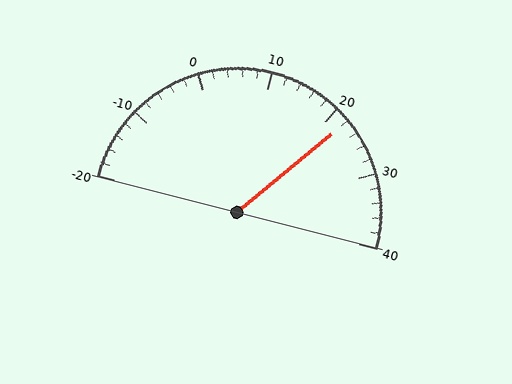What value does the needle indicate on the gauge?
The needle indicates approximately 22.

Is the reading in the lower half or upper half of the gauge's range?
The reading is in the upper half of the range (-20 to 40).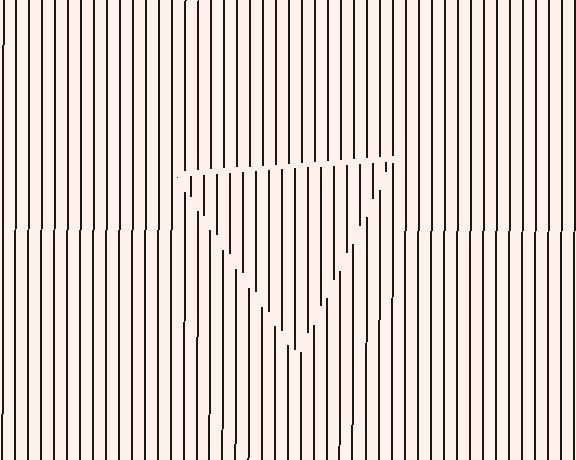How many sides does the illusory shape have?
3 sides — the line-ends trace a triangle.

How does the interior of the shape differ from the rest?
The interior of the shape contains the same grating, shifted by half a period — the contour is defined by the phase discontinuity where line-ends from the inner and outer gratings abut.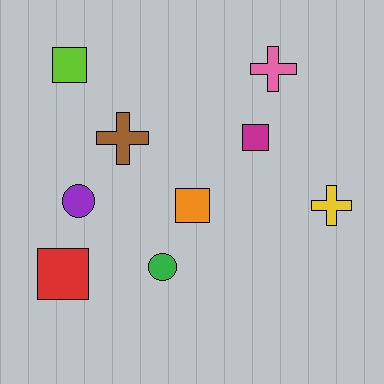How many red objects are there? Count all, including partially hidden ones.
There is 1 red object.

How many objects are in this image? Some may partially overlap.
There are 9 objects.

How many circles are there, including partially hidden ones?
There are 2 circles.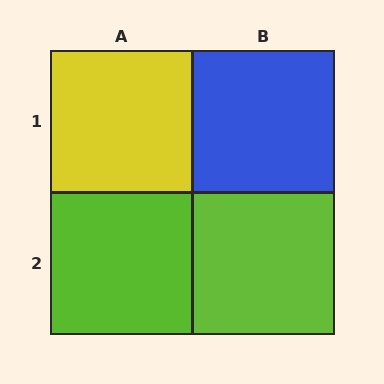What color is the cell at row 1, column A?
Yellow.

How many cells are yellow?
1 cell is yellow.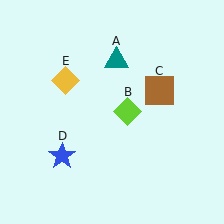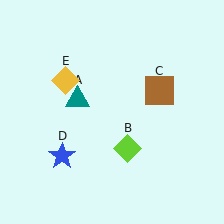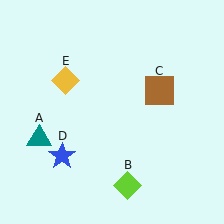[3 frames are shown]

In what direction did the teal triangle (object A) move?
The teal triangle (object A) moved down and to the left.